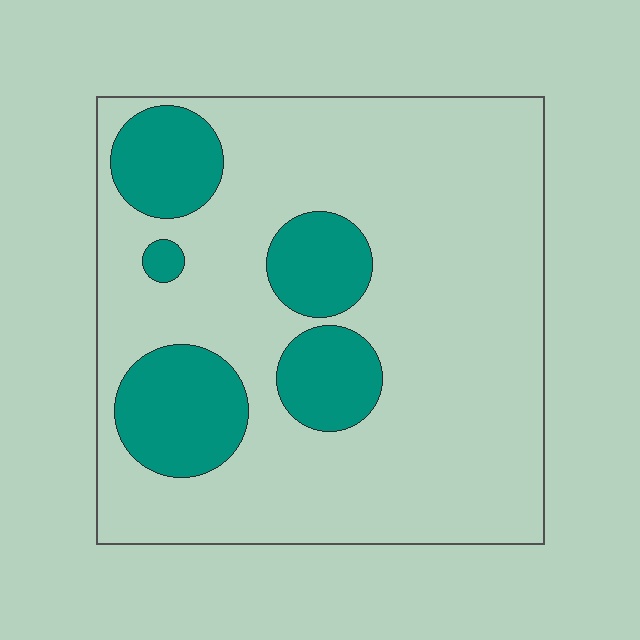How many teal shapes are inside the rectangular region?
5.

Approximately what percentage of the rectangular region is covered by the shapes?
Approximately 20%.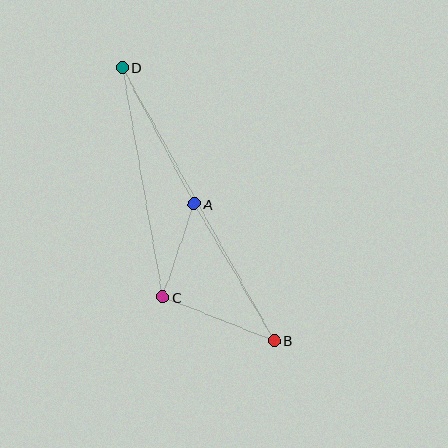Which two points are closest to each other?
Points A and C are closest to each other.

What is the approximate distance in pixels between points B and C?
The distance between B and C is approximately 119 pixels.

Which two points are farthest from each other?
Points B and D are farthest from each other.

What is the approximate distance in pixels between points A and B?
The distance between A and B is approximately 158 pixels.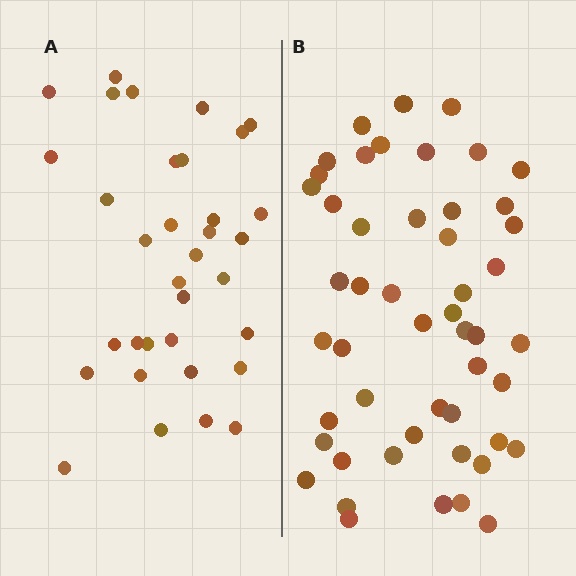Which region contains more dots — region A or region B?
Region B (the right region) has more dots.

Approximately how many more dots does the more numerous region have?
Region B has approximately 15 more dots than region A.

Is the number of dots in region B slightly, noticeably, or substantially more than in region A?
Region B has substantially more. The ratio is roughly 1.5 to 1.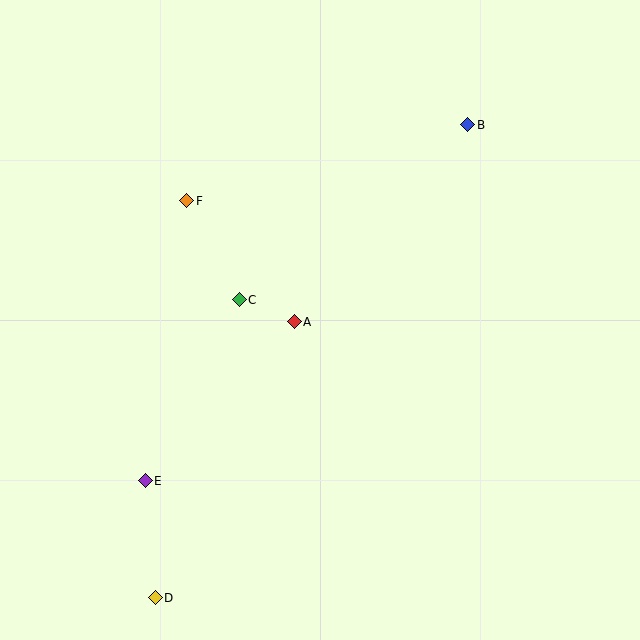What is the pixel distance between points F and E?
The distance between F and E is 283 pixels.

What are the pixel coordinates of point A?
Point A is at (294, 322).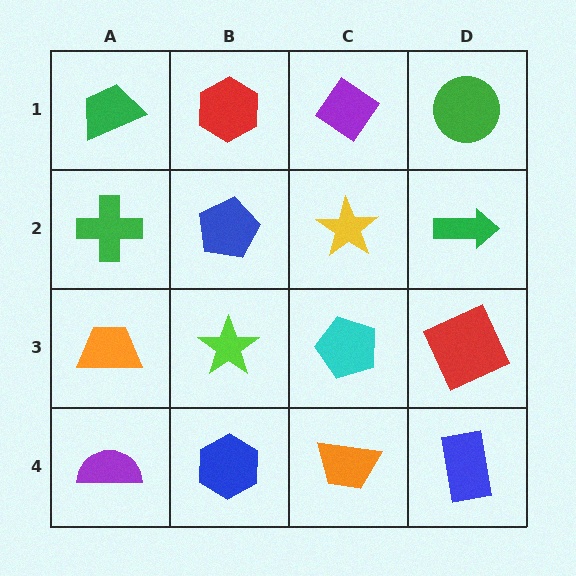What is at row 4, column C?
An orange trapezoid.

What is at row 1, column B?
A red hexagon.